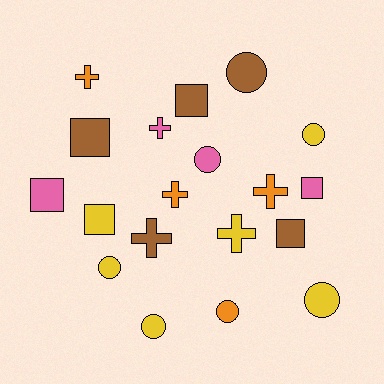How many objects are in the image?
There are 19 objects.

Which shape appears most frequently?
Circle, with 7 objects.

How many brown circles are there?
There is 1 brown circle.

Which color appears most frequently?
Yellow, with 6 objects.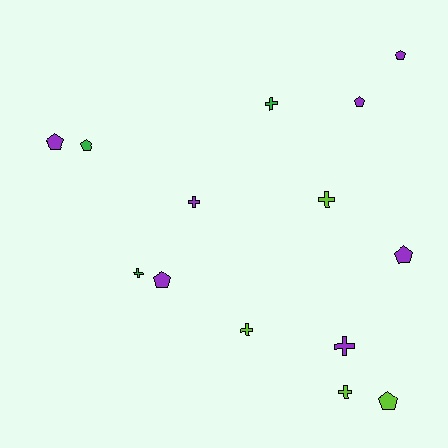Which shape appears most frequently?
Cross, with 7 objects.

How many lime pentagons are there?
There is 1 lime pentagon.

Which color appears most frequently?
Purple, with 7 objects.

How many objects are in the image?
There are 14 objects.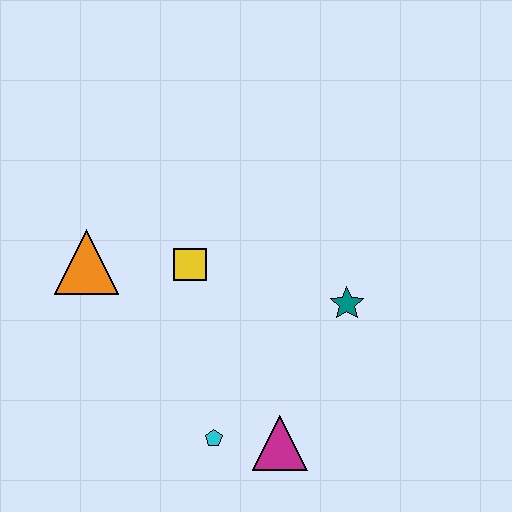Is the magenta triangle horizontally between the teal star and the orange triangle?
Yes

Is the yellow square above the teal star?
Yes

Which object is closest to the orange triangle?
The yellow square is closest to the orange triangle.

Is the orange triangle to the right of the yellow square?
No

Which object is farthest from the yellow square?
The magenta triangle is farthest from the yellow square.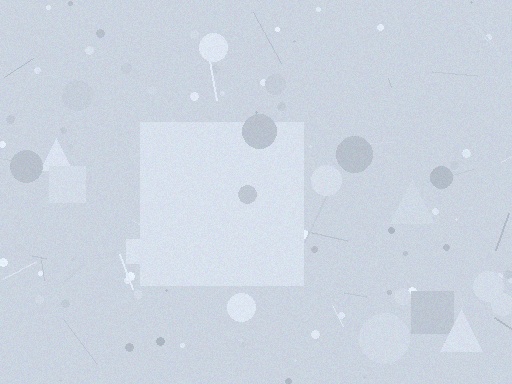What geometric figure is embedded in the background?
A square is embedded in the background.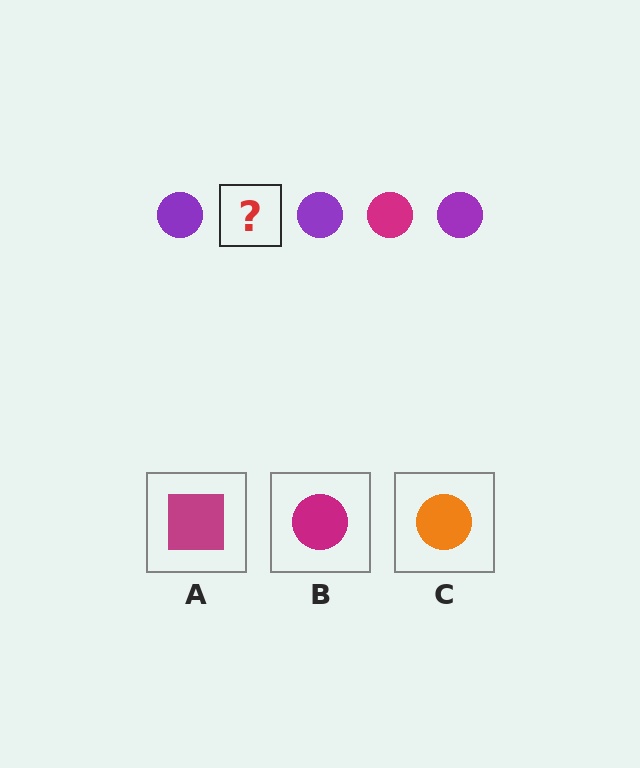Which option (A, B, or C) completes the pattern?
B.